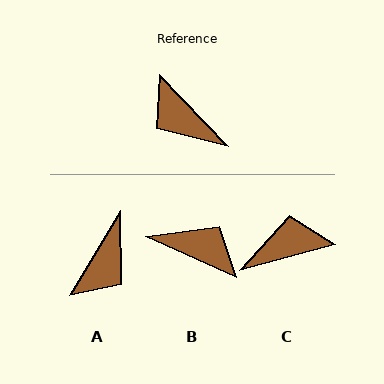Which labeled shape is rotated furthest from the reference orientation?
B, about 158 degrees away.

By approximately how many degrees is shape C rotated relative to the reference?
Approximately 119 degrees clockwise.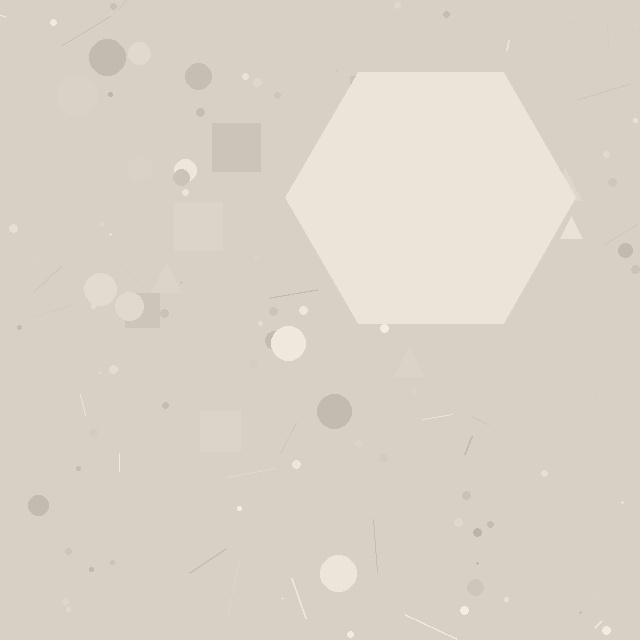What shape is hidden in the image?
A hexagon is hidden in the image.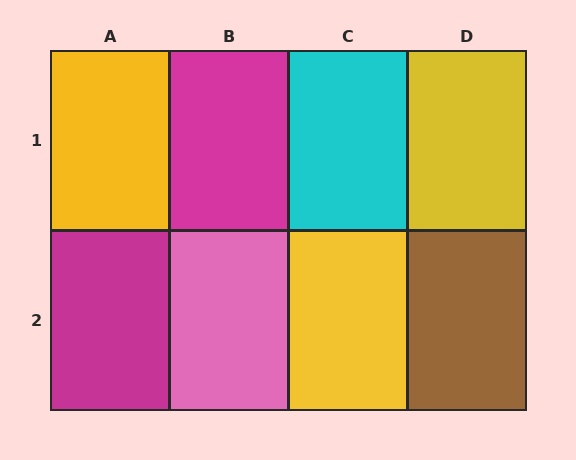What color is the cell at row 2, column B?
Pink.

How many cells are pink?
1 cell is pink.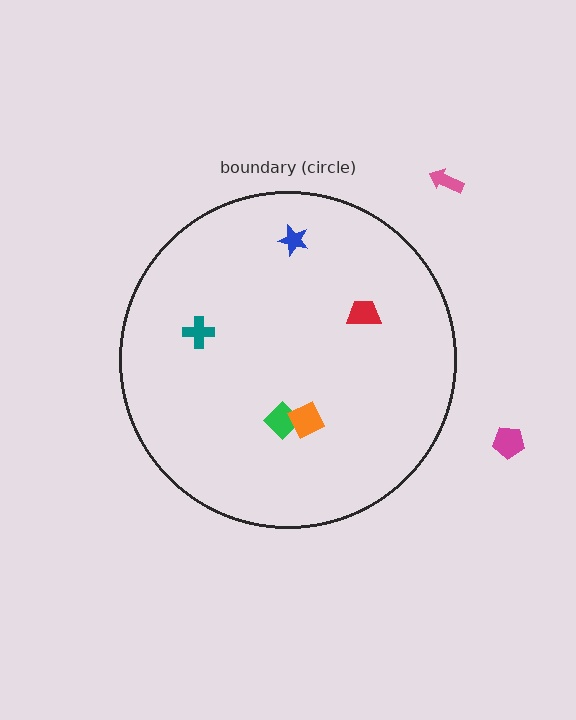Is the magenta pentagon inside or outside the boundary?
Outside.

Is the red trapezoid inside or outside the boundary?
Inside.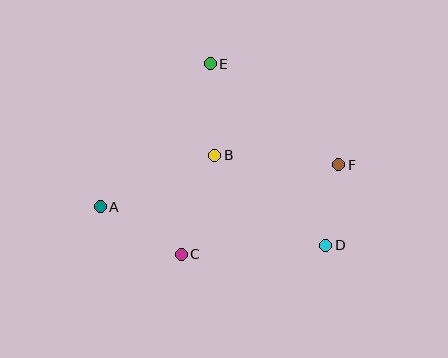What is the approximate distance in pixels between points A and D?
The distance between A and D is approximately 229 pixels.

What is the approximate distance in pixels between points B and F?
The distance between B and F is approximately 124 pixels.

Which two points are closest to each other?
Points D and F are closest to each other.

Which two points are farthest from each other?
Points A and F are farthest from each other.